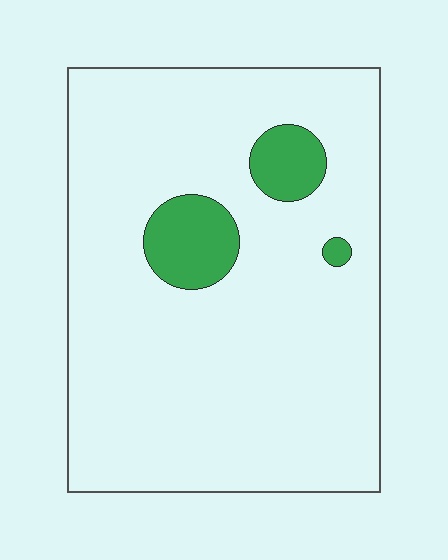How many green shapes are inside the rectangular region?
3.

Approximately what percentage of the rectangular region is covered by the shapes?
Approximately 10%.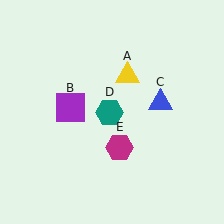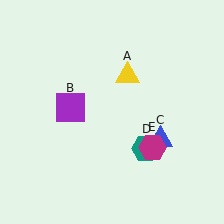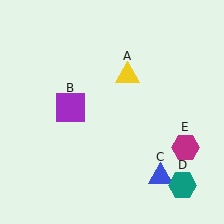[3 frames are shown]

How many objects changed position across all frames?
3 objects changed position: blue triangle (object C), teal hexagon (object D), magenta hexagon (object E).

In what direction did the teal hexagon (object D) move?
The teal hexagon (object D) moved down and to the right.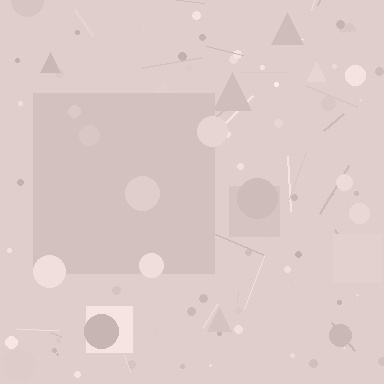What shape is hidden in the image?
A square is hidden in the image.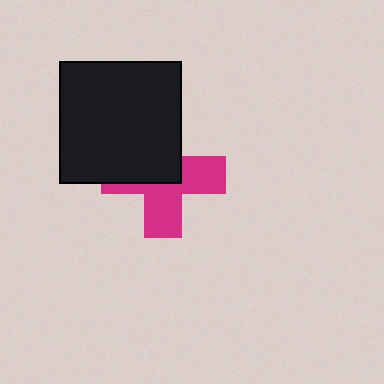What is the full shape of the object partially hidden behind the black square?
The partially hidden object is a magenta cross.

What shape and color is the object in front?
The object in front is a black square.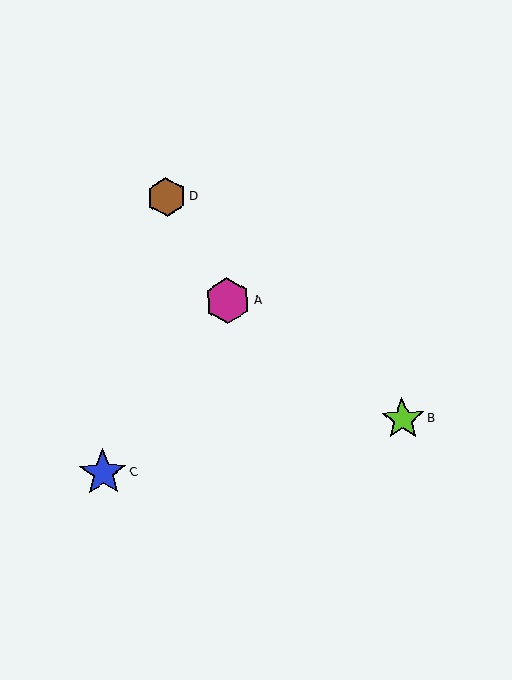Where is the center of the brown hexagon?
The center of the brown hexagon is at (166, 197).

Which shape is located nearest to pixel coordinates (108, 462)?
The blue star (labeled C) at (103, 473) is nearest to that location.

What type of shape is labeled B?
Shape B is a lime star.